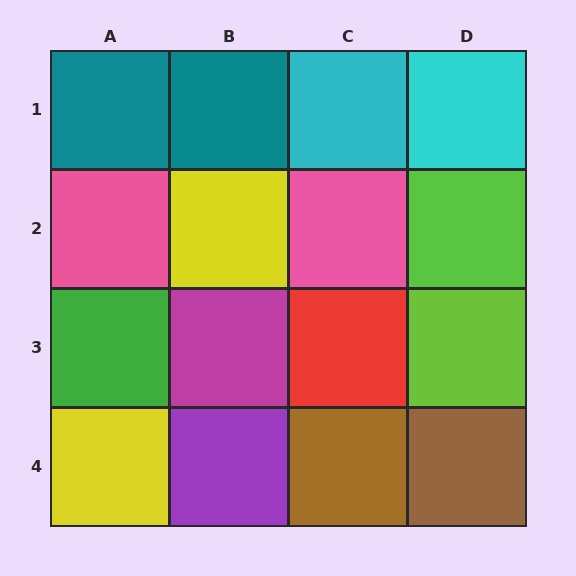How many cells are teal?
2 cells are teal.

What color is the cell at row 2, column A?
Pink.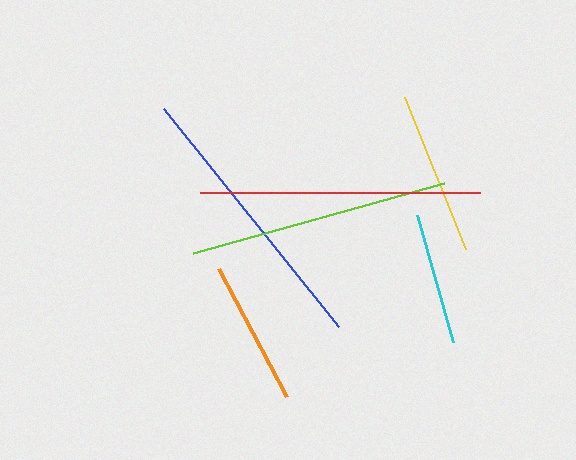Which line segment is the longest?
The red line is the longest at approximately 280 pixels.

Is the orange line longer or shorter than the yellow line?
The yellow line is longer than the orange line.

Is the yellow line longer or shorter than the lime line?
The lime line is longer than the yellow line.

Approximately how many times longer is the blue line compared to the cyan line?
The blue line is approximately 2.1 times the length of the cyan line.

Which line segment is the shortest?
The cyan line is the shortest at approximately 132 pixels.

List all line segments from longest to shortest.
From longest to shortest: red, blue, lime, yellow, orange, cyan.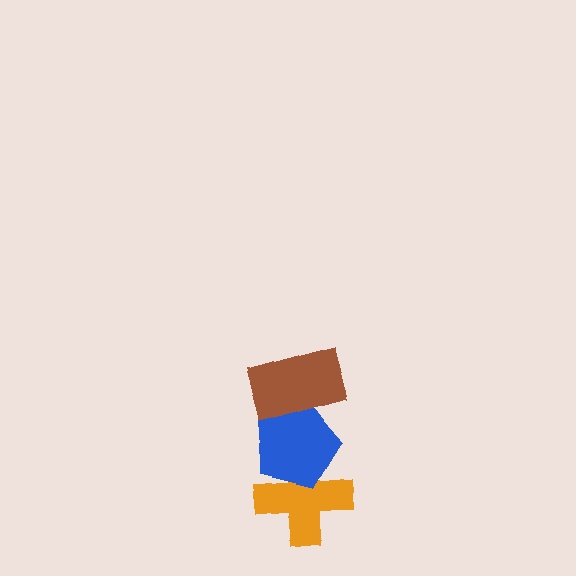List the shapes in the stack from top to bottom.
From top to bottom: the brown rectangle, the blue pentagon, the orange cross.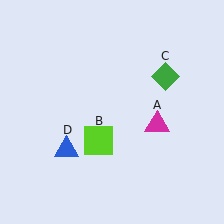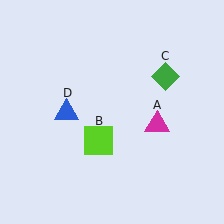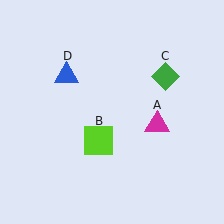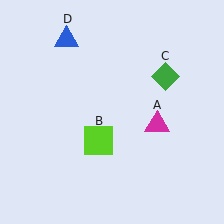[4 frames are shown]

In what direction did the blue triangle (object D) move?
The blue triangle (object D) moved up.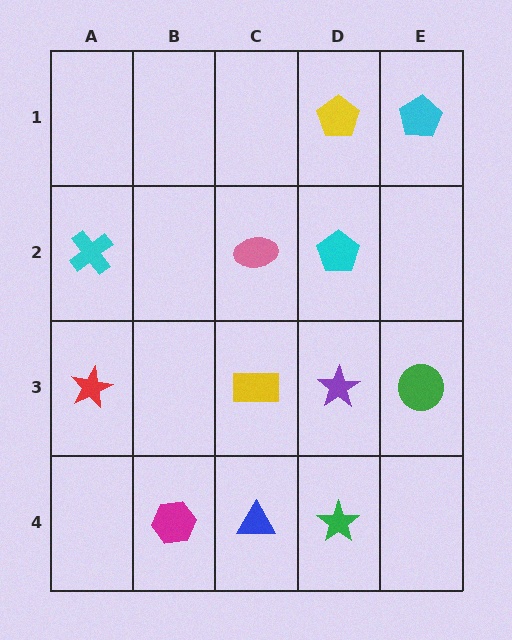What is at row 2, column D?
A cyan pentagon.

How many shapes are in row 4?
3 shapes.